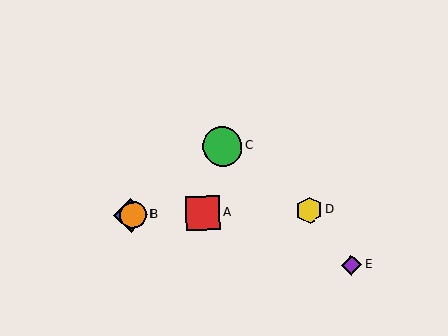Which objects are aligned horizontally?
Objects A, B, D, F are aligned horizontally.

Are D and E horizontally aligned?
No, D is at y≈210 and E is at y≈265.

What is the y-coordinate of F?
Object F is at y≈215.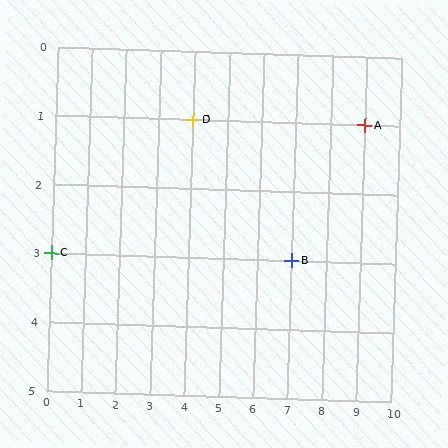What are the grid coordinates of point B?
Point B is at grid coordinates (7, 3).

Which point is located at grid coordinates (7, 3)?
Point B is at (7, 3).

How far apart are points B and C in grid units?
Points B and C are 7 columns apart.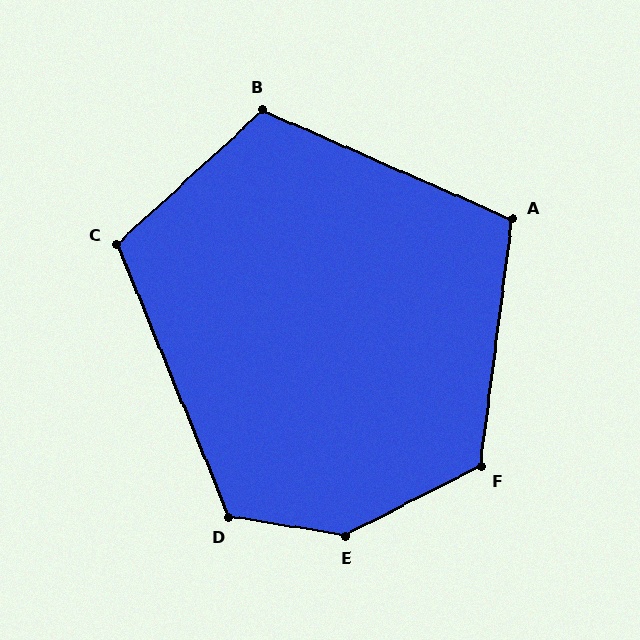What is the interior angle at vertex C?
Approximately 110 degrees (obtuse).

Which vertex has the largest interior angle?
E, at approximately 144 degrees.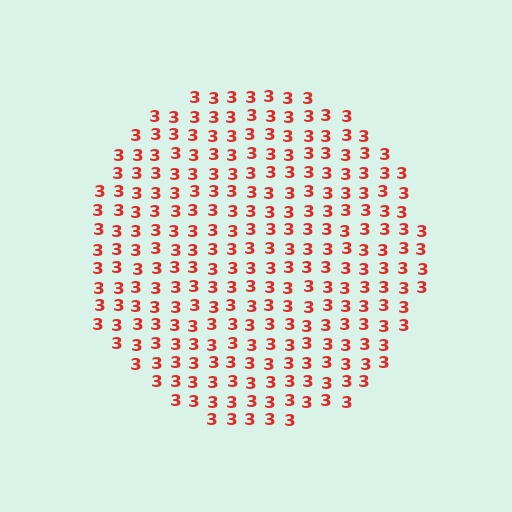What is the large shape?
The large shape is a circle.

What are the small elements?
The small elements are digit 3's.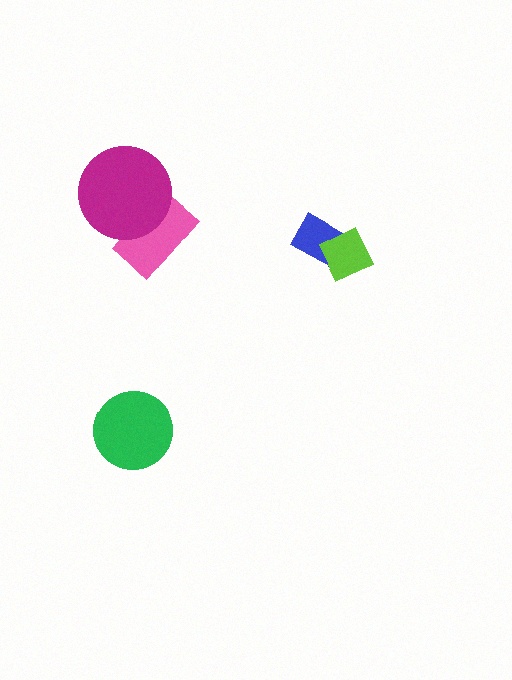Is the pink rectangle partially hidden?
Yes, it is partially covered by another shape.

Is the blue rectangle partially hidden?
Yes, it is partially covered by another shape.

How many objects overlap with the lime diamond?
1 object overlaps with the lime diamond.